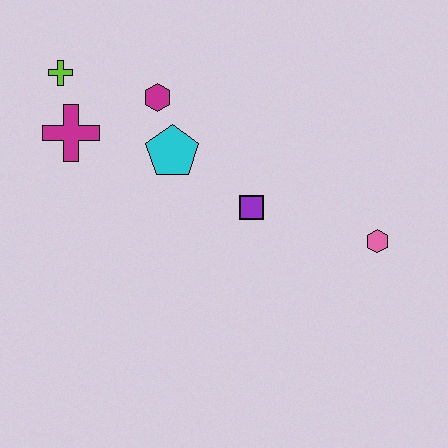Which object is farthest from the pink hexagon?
The lime cross is farthest from the pink hexagon.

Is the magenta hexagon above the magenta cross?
Yes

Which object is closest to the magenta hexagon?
The cyan pentagon is closest to the magenta hexagon.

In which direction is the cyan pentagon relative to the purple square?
The cyan pentagon is to the left of the purple square.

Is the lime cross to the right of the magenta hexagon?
No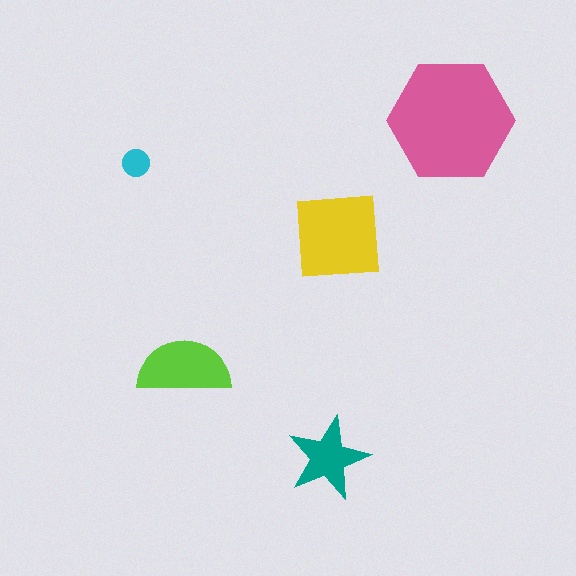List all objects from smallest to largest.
The cyan circle, the teal star, the lime semicircle, the yellow square, the pink hexagon.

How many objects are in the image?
There are 5 objects in the image.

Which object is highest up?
The pink hexagon is topmost.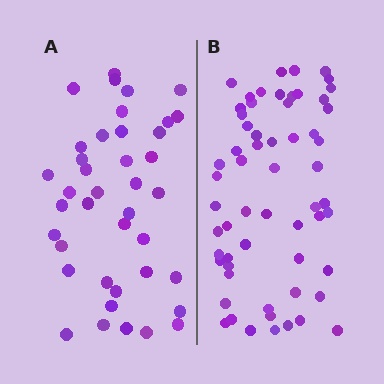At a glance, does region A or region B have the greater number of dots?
Region B (the right region) has more dots.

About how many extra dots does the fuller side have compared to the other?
Region B has approximately 20 more dots than region A.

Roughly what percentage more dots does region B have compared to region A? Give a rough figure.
About 50% more.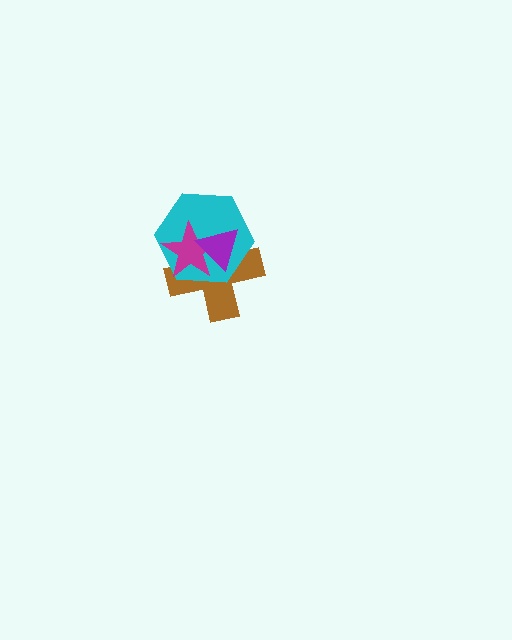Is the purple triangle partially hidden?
No, no other shape covers it.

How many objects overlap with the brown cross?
3 objects overlap with the brown cross.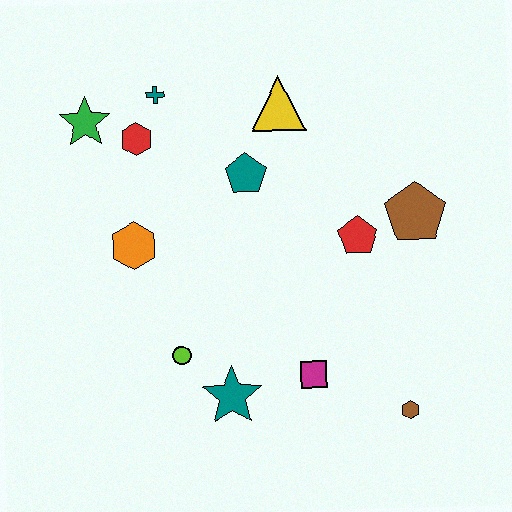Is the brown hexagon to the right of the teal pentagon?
Yes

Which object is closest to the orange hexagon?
The red hexagon is closest to the orange hexagon.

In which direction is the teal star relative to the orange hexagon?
The teal star is below the orange hexagon.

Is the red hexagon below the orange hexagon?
No